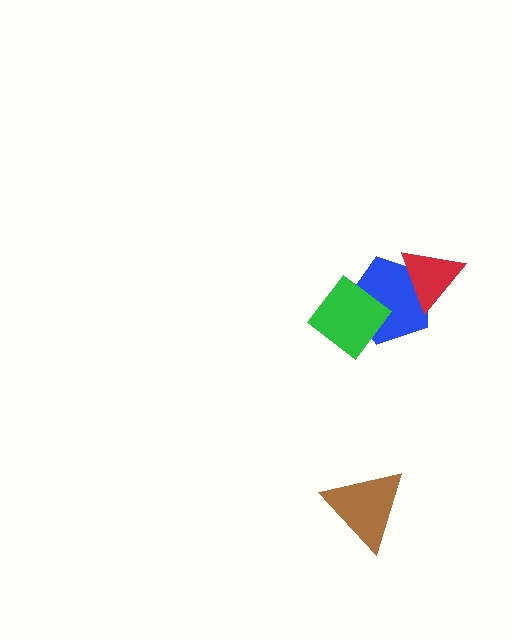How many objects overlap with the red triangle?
1 object overlaps with the red triangle.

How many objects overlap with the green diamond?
1 object overlaps with the green diamond.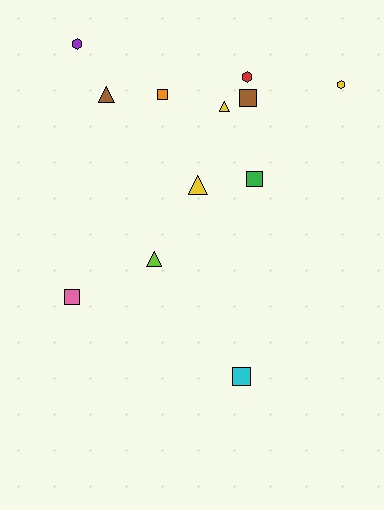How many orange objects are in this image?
There is 1 orange object.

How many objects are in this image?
There are 12 objects.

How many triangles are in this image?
There are 4 triangles.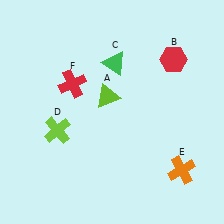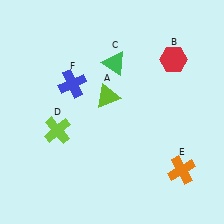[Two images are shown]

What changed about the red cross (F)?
In Image 1, F is red. In Image 2, it changed to blue.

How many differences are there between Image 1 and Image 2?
There is 1 difference between the two images.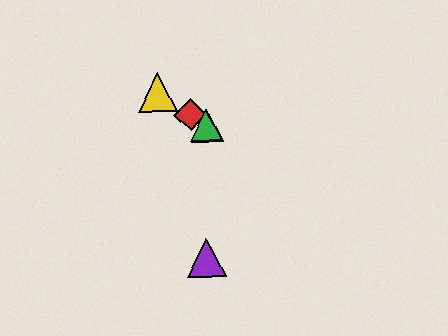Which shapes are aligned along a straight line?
The red diamond, the blue triangle, the green triangle, the yellow triangle are aligned along a straight line.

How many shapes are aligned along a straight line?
4 shapes (the red diamond, the blue triangle, the green triangle, the yellow triangle) are aligned along a straight line.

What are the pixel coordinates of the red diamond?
The red diamond is at (190, 115).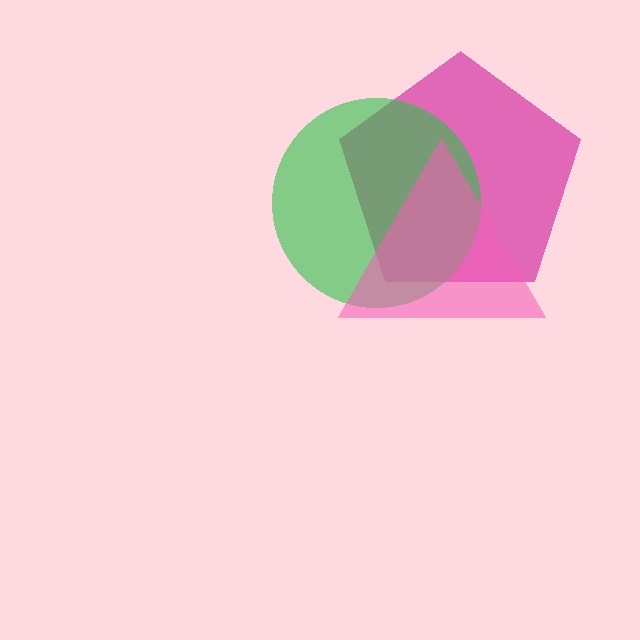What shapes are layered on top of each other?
The layered shapes are: a magenta pentagon, a green circle, a pink triangle.